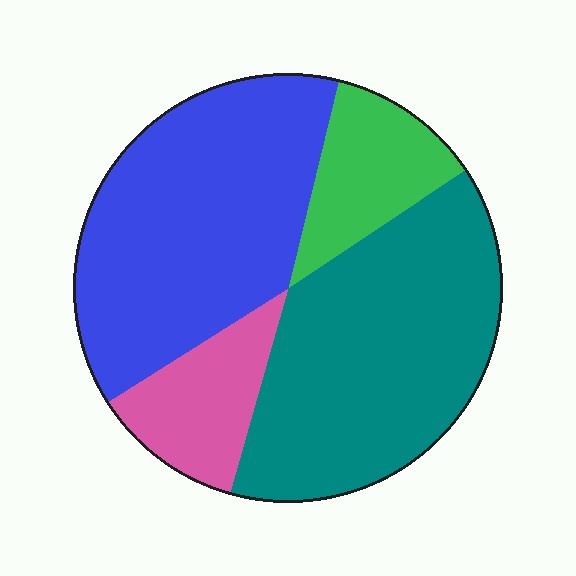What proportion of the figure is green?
Green takes up about one eighth (1/8) of the figure.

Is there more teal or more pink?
Teal.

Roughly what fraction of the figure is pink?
Pink covers roughly 10% of the figure.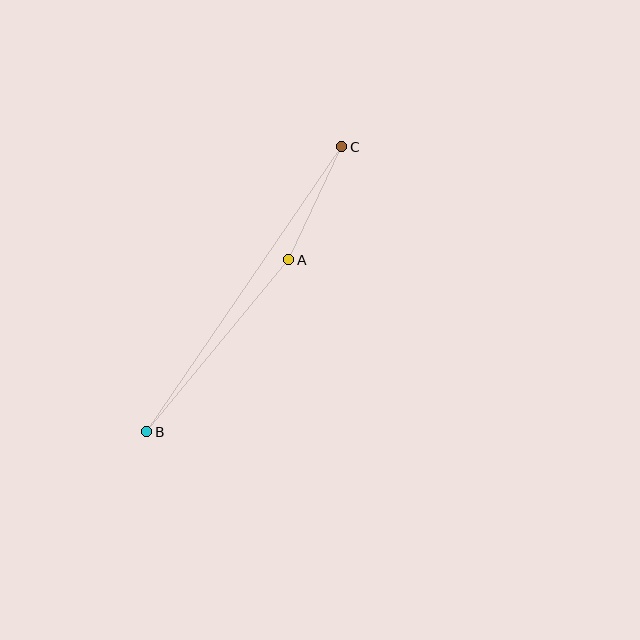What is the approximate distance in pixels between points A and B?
The distance between A and B is approximately 223 pixels.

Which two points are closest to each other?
Points A and C are closest to each other.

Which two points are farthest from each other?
Points B and C are farthest from each other.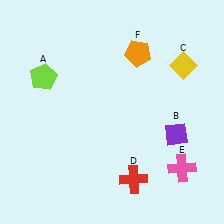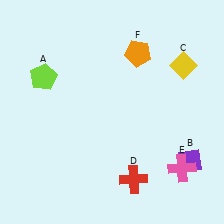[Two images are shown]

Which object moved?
The purple diamond (B) moved down.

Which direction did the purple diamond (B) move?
The purple diamond (B) moved down.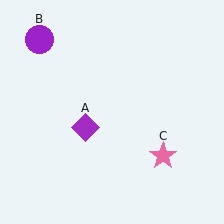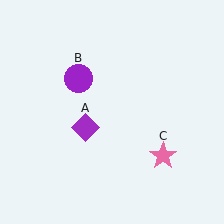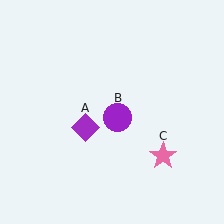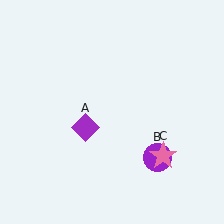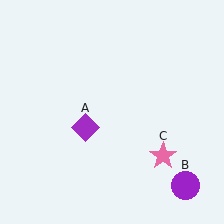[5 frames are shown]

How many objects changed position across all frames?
1 object changed position: purple circle (object B).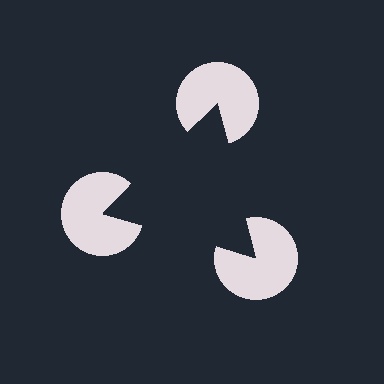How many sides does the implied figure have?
3 sides.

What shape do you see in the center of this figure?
An illusory triangle — its edges are inferred from the aligned wedge cuts in the pac-man discs, not physically drawn.